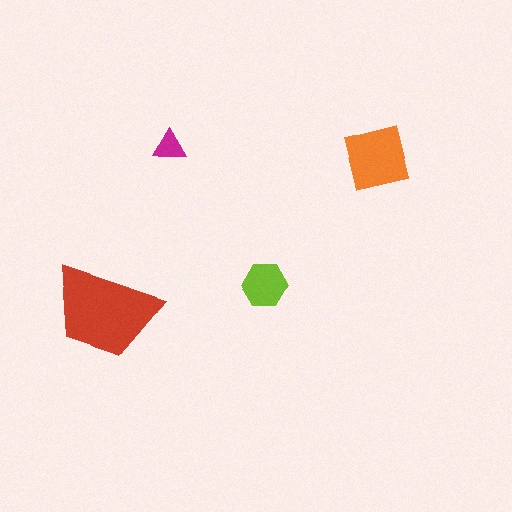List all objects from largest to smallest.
The red trapezoid, the orange square, the lime hexagon, the magenta triangle.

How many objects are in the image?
There are 4 objects in the image.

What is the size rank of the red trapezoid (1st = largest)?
1st.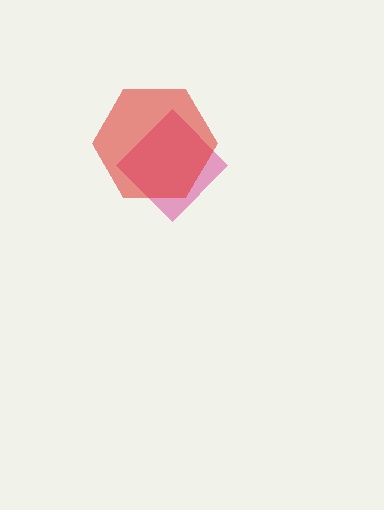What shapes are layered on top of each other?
The layered shapes are: a magenta diamond, a red hexagon.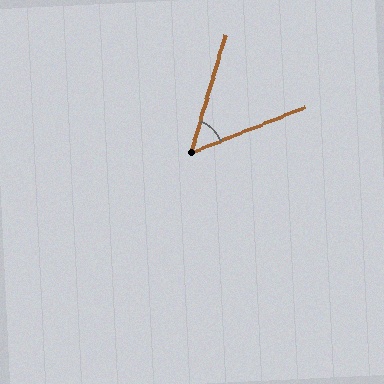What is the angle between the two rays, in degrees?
Approximately 52 degrees.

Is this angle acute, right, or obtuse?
It is acute.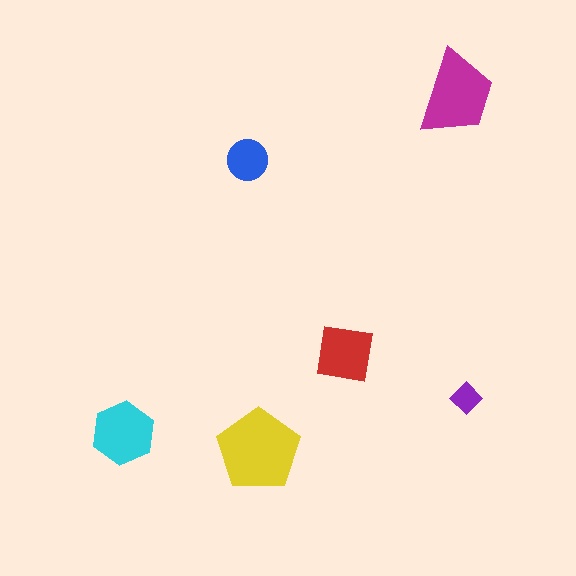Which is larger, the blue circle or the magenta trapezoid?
The magenta trapezoid.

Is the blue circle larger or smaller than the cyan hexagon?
Smaller.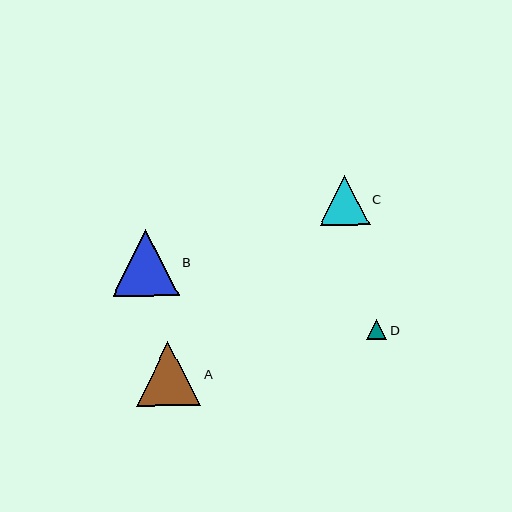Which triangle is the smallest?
Triangle D is the smallest with a size of approximately 21 pixels.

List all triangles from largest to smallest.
From largest to smallest: B, A, C, D.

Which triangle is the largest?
Triangle B is the largest with a size of approximately 66 pixels.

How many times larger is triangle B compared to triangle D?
Triangle B is approximately 3.2 times the size of triangle D.